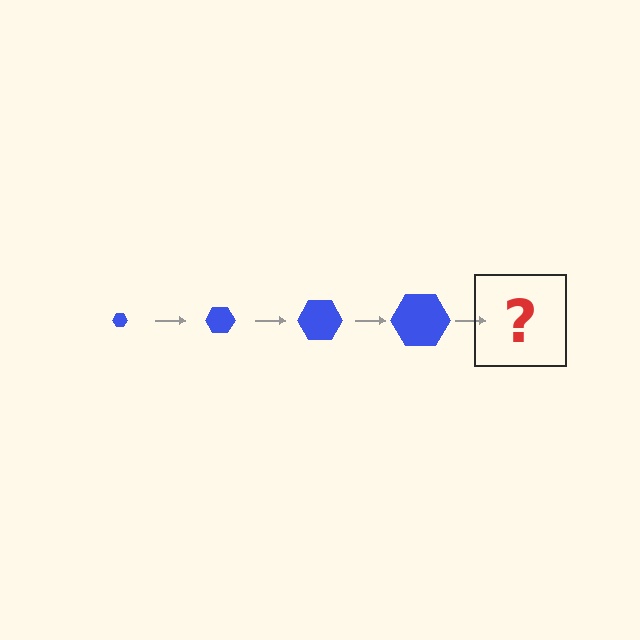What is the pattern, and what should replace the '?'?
The pattern is that the hexagon gets progressively larger each step. The '?' should be a blue hexagon, larger than the previous one.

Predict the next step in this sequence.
The next step is a blue hexagon, larger than the previous one.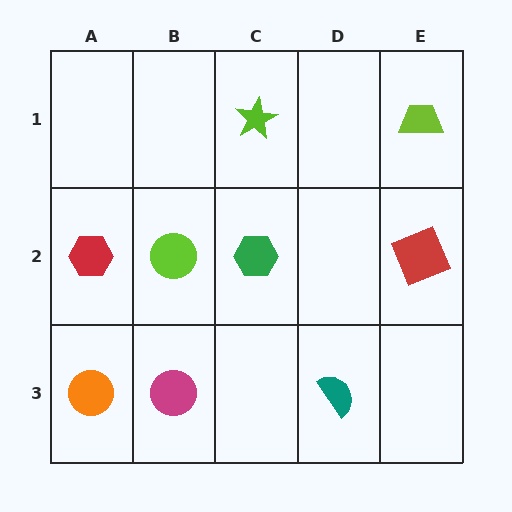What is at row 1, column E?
A lime trapezoid.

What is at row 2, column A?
A red hexagon.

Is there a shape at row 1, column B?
No, that cell is empty.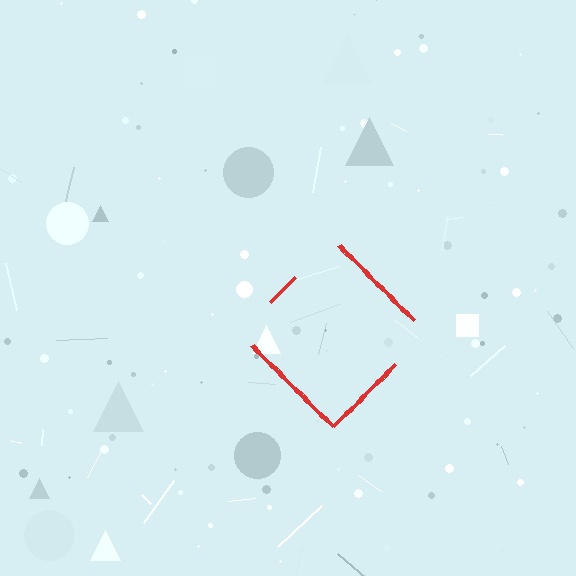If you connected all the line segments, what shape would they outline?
They would outline a diamond.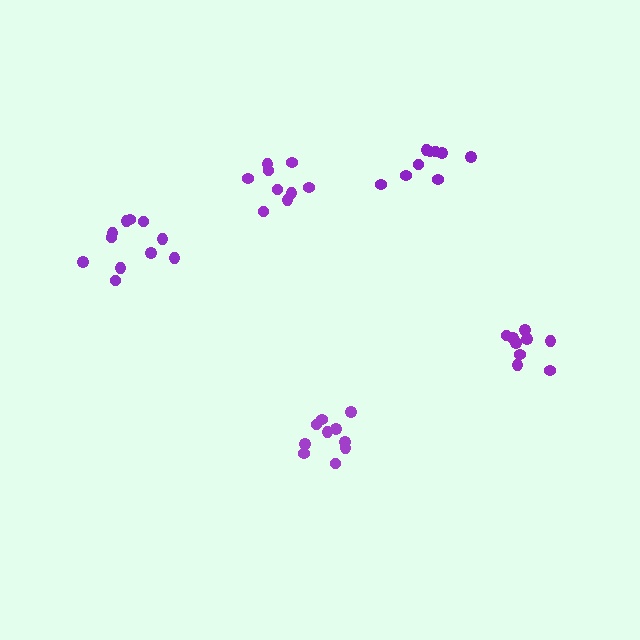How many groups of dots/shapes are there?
There are 5 groups.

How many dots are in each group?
Group 1: 10 dots, Group 2: 11 dots, Group 3: 9 dots, Group 4: 9 dots, Group 5: 9 dots (48 total).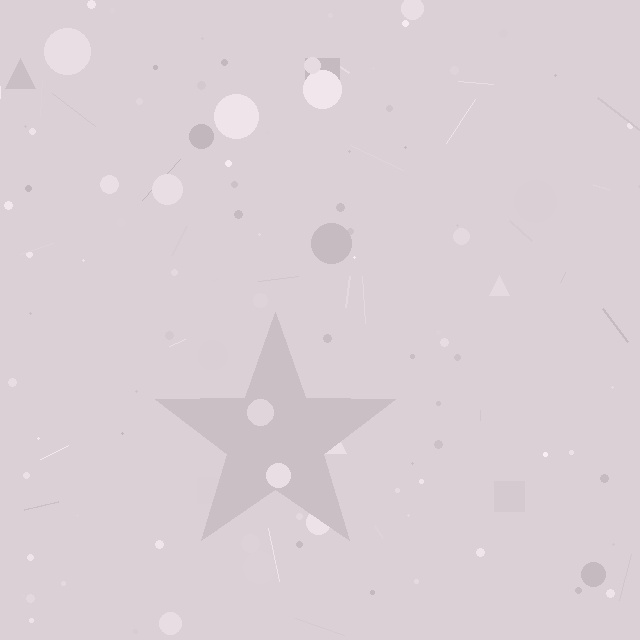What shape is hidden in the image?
A star is hidden in the image.